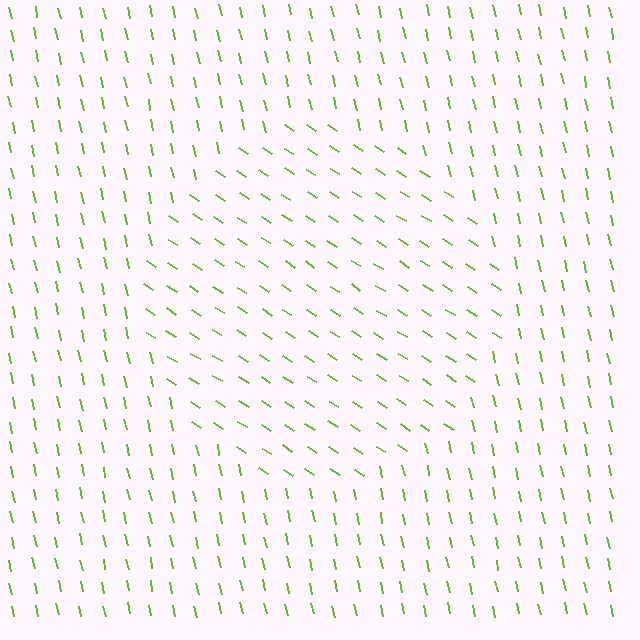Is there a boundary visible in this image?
Yes, there is a texture boundary formed by a change in line orientation.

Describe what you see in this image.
The image is filled with small lime line segments. A circle region in the image has lines oriented differently from the surrounding lines, creating a visible texture boundary.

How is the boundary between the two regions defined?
The boundary is defined purely by a change in line orientation (approximately 45 degrees difference). All lines are the same color and thickness.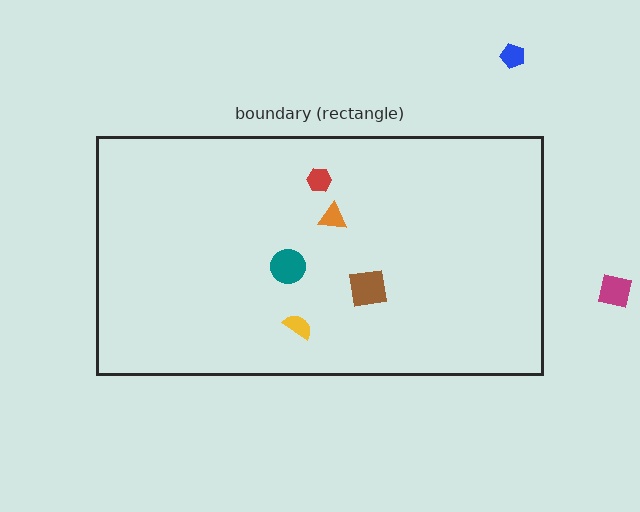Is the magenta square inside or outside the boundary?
Outside.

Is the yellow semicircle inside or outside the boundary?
Inside.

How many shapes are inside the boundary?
5 inside, 2 outside.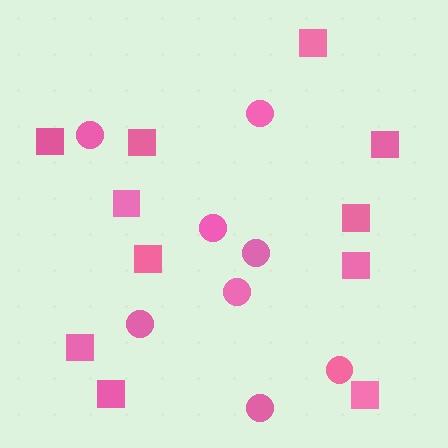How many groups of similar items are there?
There are 2 groups: one group of squares (11) and one group of circles (8).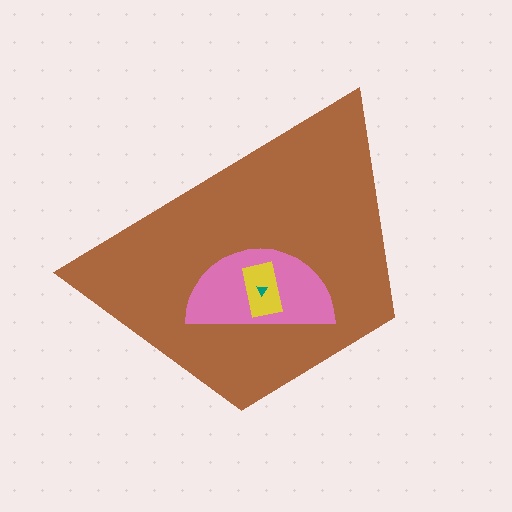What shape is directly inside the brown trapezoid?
The pink semicircle.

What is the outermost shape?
The brown trapezoid.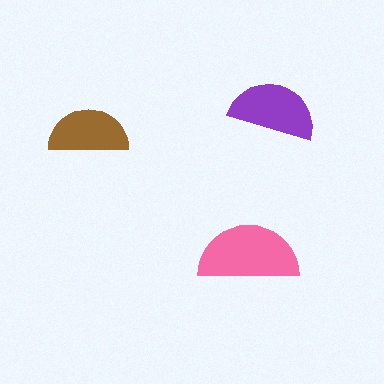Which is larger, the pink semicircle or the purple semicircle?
The pink one.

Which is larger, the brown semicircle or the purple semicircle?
The purple one.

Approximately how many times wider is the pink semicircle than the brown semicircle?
About 1.5 times wider.